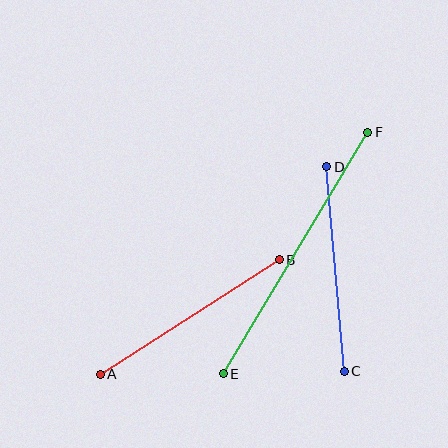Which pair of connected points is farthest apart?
Points E and F are farthest apart.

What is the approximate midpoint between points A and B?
The midpoint is at approximately (190, 317) pixels.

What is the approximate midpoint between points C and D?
The midpoint is at approximately (336, 269) pixels.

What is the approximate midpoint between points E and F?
The midpoint is at approximately (296, 253) pixels.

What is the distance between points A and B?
The distance is approximately 213 pixels.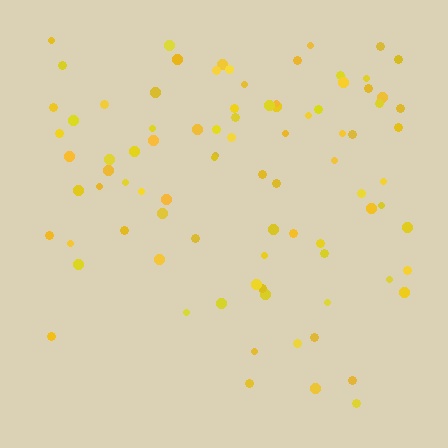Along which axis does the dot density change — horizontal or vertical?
Vertical.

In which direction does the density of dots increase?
From bottom to top, with the top side densest.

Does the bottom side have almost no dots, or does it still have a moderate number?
Still a moderate number, just noticeably fewer than the top.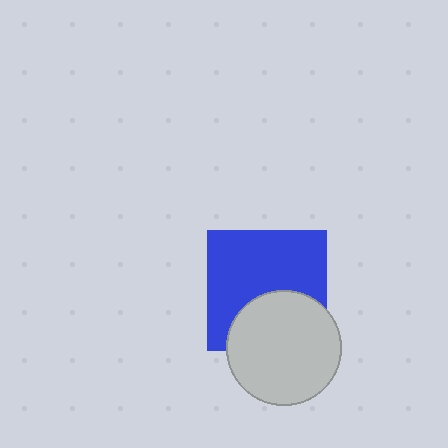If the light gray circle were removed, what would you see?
You would see the complete blue square.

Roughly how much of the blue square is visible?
About half of it is visible (roughly 64%).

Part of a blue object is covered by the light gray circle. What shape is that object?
It is a square.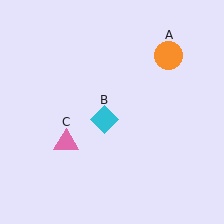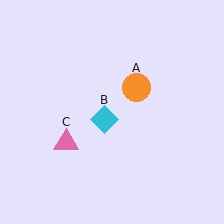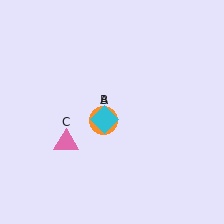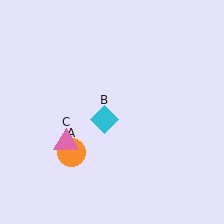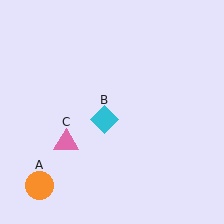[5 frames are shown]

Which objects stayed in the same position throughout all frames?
Cyan diamond (object B) and pink triangle (object C) remained stationary.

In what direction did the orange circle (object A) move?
The orange circle (object A) moved down and to the left.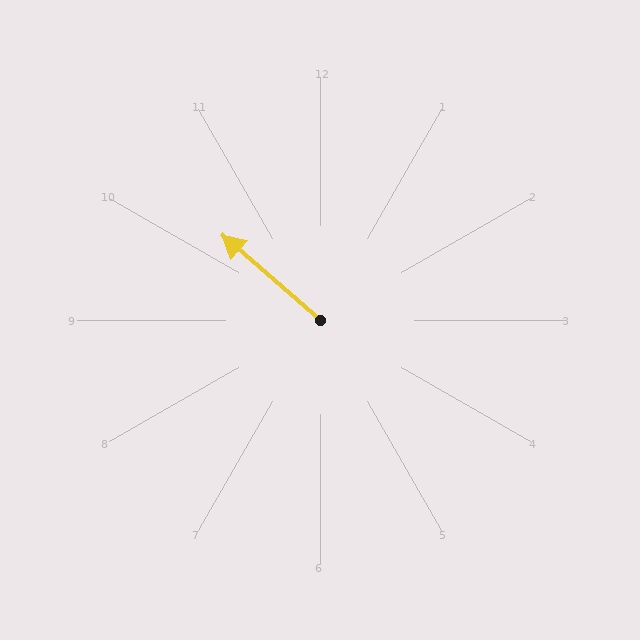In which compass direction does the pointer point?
Northwest.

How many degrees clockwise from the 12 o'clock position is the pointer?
Approximately 311 degrees.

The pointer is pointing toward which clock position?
Roughly 10 o'clock.